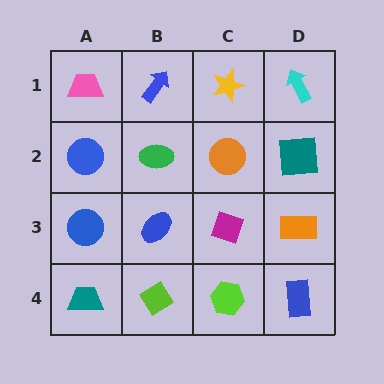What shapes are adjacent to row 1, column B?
A green ellipse (row 2, column B), a pink trapezoid (row 1, column A), a yellow star (row 1, column C).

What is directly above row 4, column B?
A blue ellipse.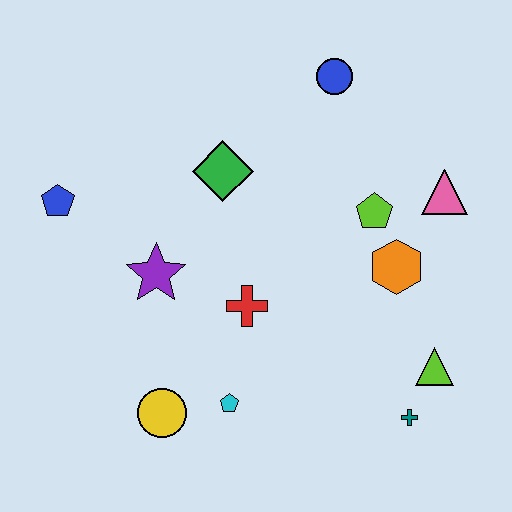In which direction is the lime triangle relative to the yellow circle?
The lime triangle is to the right of the yellow circle.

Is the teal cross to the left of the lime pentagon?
No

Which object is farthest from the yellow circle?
The blue circle is farthest from the yellow circle.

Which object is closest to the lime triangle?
The teal cross is closest to the lime triangle.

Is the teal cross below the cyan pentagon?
Yes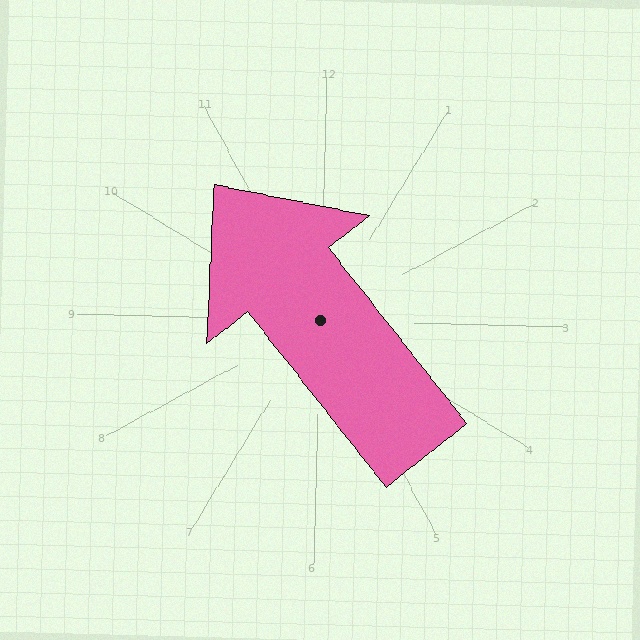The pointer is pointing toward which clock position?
Roughly 11 o'clock.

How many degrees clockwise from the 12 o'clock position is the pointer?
Approximately 320 degrees.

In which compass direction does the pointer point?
Northwest.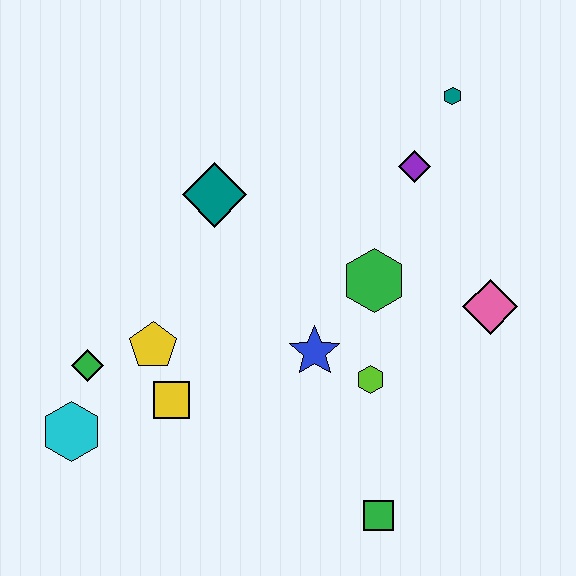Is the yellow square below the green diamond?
Yes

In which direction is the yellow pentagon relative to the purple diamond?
The yellow pentagon is to the left of the purple diamond.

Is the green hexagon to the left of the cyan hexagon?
No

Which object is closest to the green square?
The lime hexagon is closest to the green square.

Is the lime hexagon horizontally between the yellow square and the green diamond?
No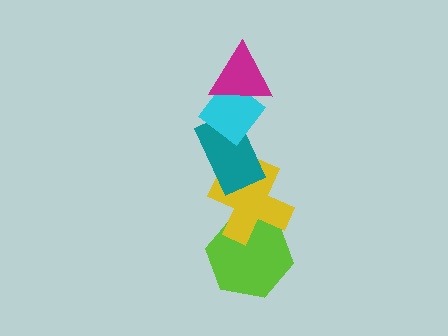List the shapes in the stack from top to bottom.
From top to bottom: the magenta triangle, the cyan diamond, the teal rectangle, the yellow cross, the lime hexagon.